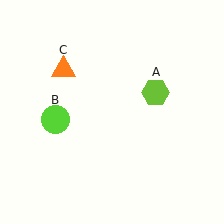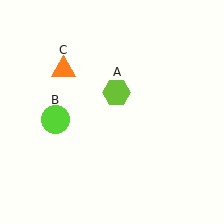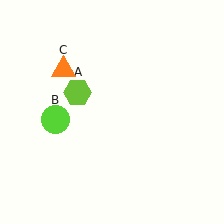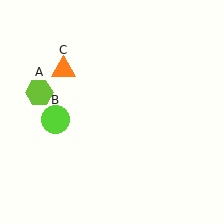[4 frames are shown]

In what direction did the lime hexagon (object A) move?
The lime hexagon (object A) moved left.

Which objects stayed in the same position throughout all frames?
Lime circle (object B) and orange triangle (object C) remained stationary.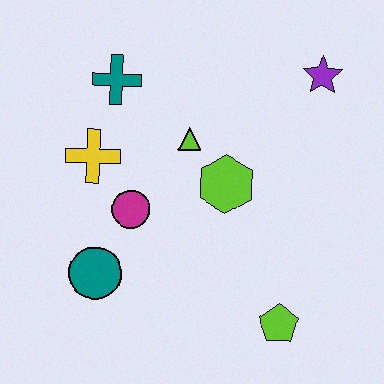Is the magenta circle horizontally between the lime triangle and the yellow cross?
Yes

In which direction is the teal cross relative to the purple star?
The teal cross is to the left of the purple star.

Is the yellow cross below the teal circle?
No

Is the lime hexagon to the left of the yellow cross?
No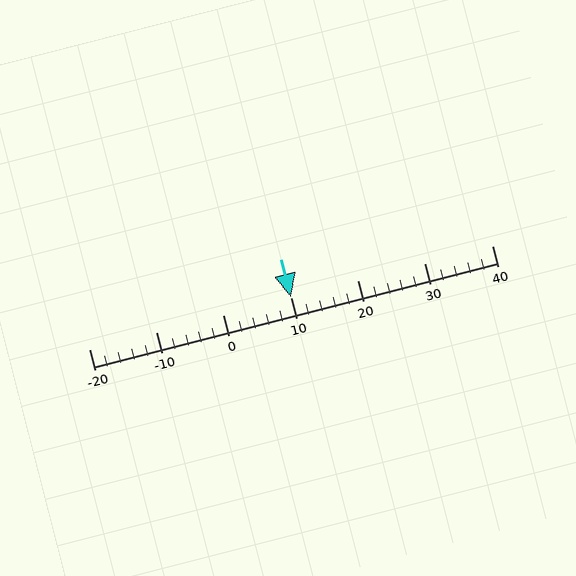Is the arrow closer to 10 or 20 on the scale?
The arrow is closer to 10.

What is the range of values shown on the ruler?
The ruler shows values from -20 to 40.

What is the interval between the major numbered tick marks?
The major tick marks are spaced 10 units apart.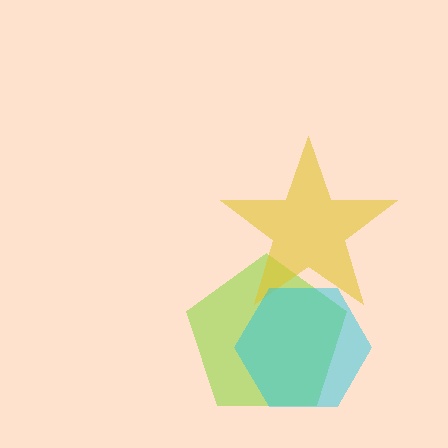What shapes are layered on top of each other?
The layered shapes are: a lime pentagon, a yellow star, a cyan hexagon.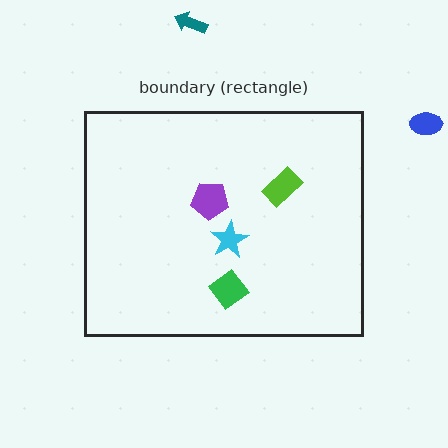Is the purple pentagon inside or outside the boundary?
Inside.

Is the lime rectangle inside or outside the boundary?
Inside.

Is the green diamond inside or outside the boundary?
Inside.